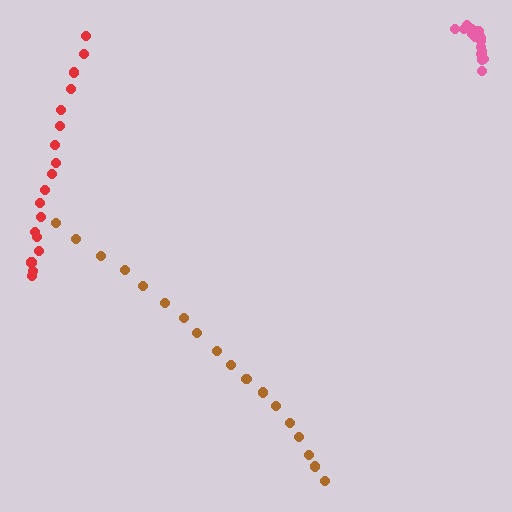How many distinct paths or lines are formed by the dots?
There are 3 distinct paths.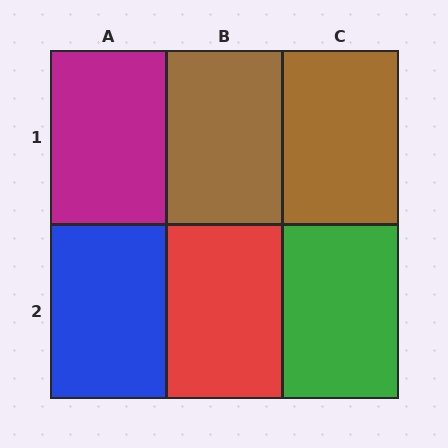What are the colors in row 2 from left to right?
Blue, red, green.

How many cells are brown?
2 cells are brown.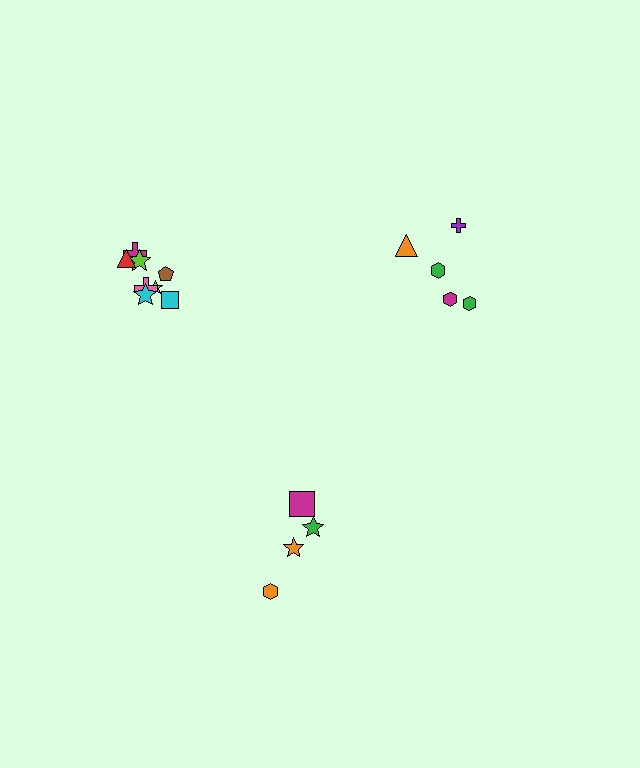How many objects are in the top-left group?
There are 8 objects.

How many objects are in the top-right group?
There are 5 objects.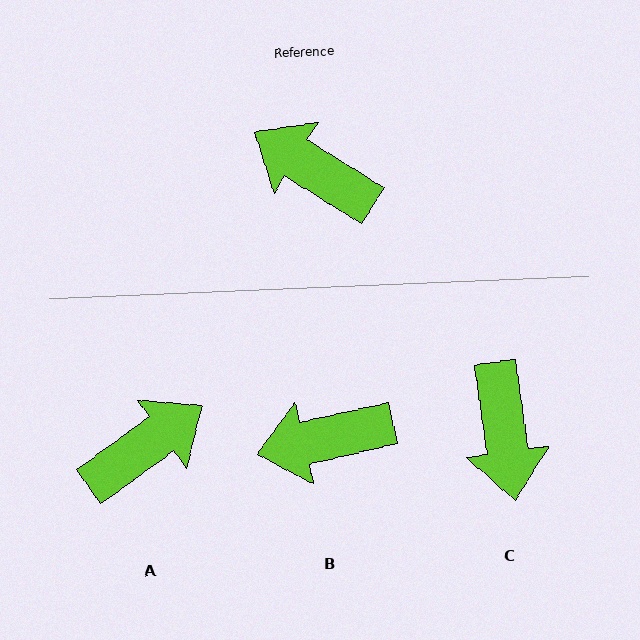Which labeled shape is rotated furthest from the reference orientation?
C, about 130 degrees away.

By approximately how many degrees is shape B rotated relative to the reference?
Approximately 45 degrees counter-clockwise.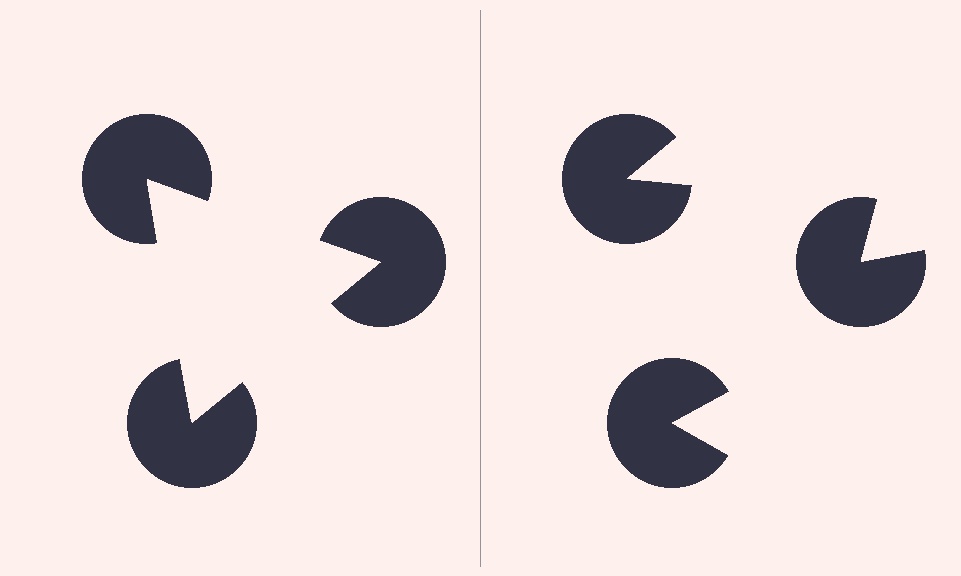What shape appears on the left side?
An illusory triangle.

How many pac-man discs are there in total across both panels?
6 — 3 on each side.